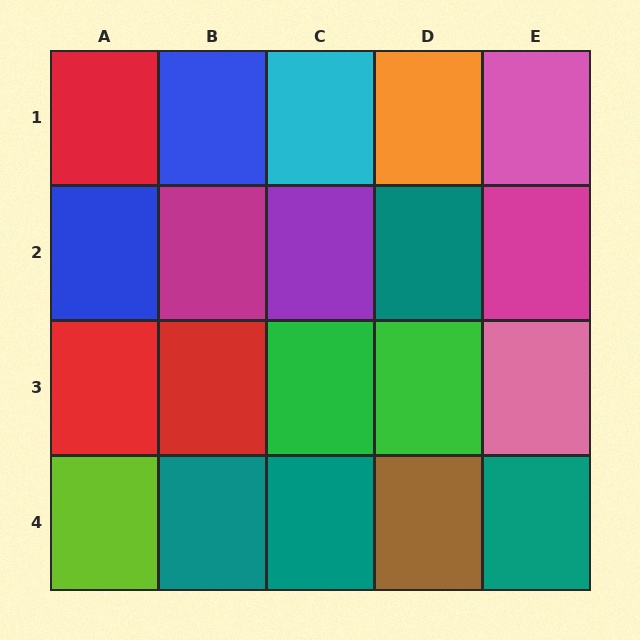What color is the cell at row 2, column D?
Teal.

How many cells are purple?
1 cell is purple.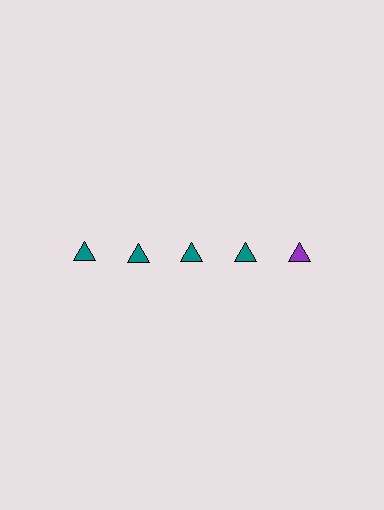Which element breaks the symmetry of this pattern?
The purple triangle in the top row, rightmost column breaks the symmetry. All other shapes are teal triangles.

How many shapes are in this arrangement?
There are 5 shapes arranged in a grid pattern.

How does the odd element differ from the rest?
It has a different color: purple instead of teal.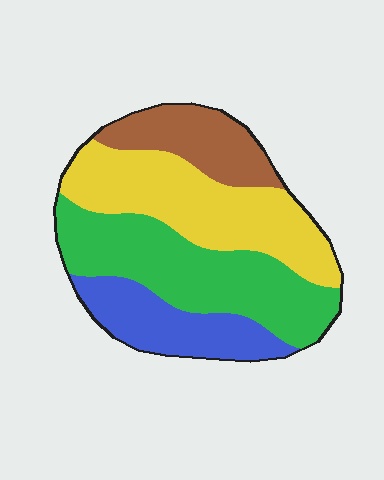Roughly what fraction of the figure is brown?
Brown covers 16% of the figure.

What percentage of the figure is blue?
Blue covers roughly 20% of the figure.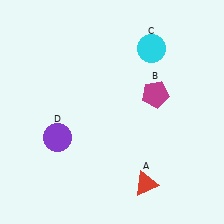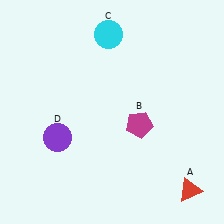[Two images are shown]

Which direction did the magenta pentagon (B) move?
The magenta pentagon (B) moved down.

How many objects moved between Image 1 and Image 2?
3 objects moved between the two images.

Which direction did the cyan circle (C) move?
The cyan circle (C) moved left.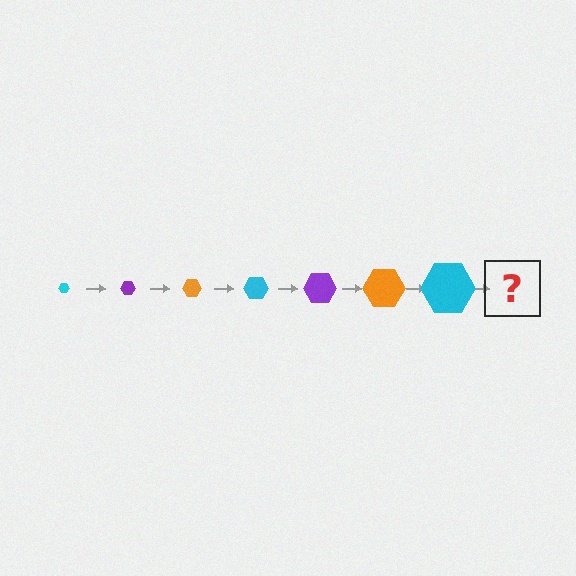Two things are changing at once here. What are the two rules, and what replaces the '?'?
The two rules are that the hexagon grows larger each step and the color cycles through cyan, purple, and orange. The '?' should be a purple hexagon, larger than the previous one.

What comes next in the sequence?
The next element should be a purple hexagon, larger than the previous one.